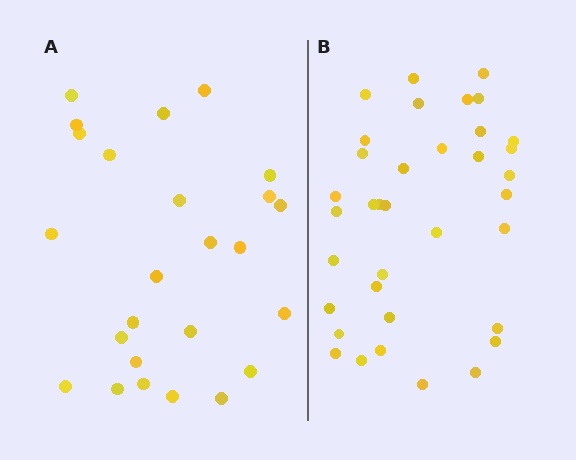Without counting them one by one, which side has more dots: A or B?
Region B (the right region) has more dots.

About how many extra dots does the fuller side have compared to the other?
Region B has roughly 12 or so more dots than region A.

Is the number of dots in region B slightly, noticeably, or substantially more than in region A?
Region B has noticeably more, but not dramatically so. The ratio is roughly 1.4 to 1.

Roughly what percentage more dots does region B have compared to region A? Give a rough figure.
About 45% more.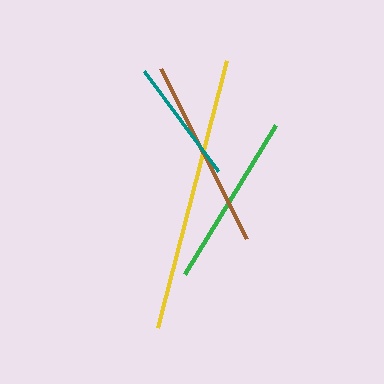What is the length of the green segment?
The green segment is approximately 174 pixels long.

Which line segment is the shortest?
The teal line is the shortest at approximately 124 pixels.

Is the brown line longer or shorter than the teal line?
The brown line is longer than the teal line.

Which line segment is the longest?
The yellow line is the longest at approximately 277 pixels.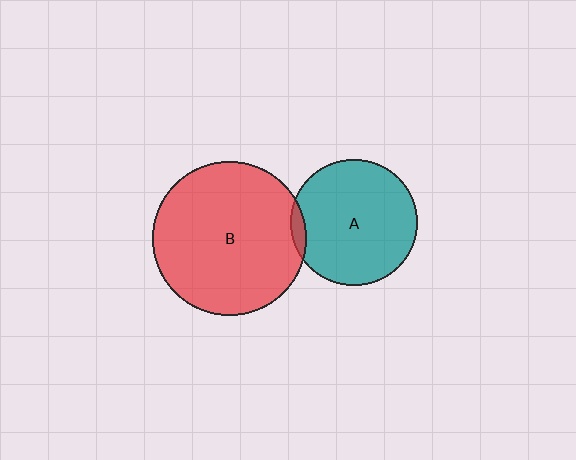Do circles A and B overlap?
Yes.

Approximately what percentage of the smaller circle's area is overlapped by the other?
Approximately 5%.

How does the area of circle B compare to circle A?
Approximately 1.5 times.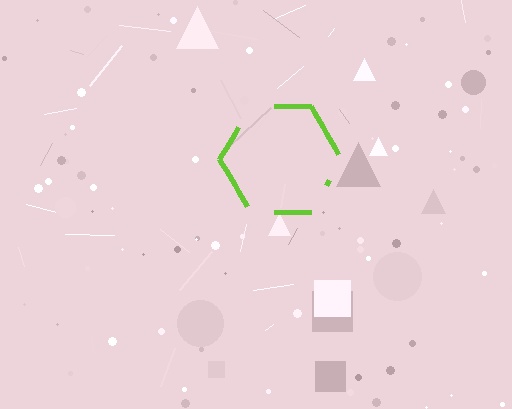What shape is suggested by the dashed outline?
The dashed outline suggests a hexagon.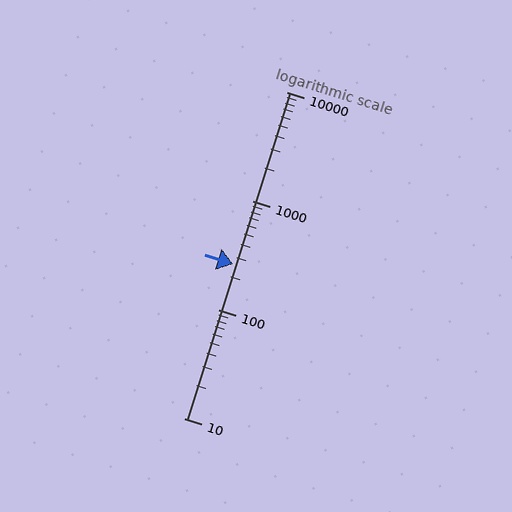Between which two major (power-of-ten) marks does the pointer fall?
The pointer is between 100 and 1000.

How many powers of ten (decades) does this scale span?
The scale spans 3 decades, from 10 to 10000.